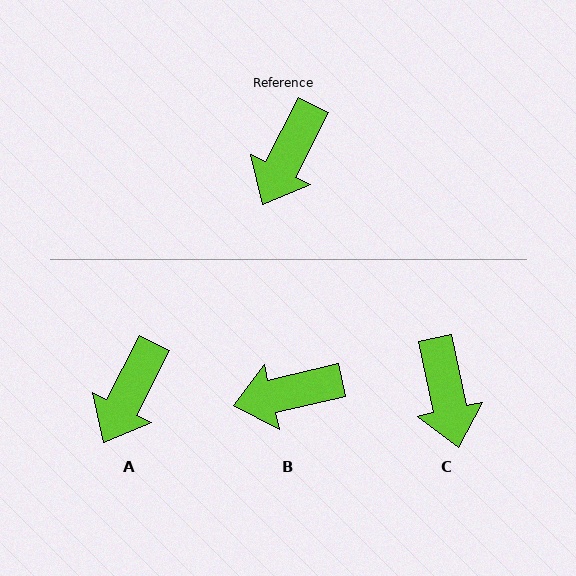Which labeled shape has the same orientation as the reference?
A.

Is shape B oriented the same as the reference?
No, it is off by about 50 degrees.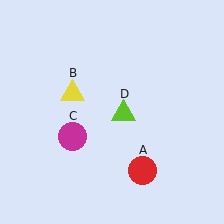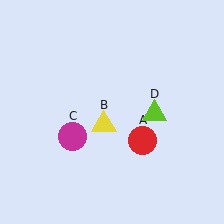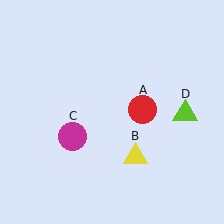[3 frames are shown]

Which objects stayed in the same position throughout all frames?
Magenta circle (object C) remained stationary.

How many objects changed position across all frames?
3 objects changed position: red circle (object A), yellow triangle (object B), lime triangle (object D).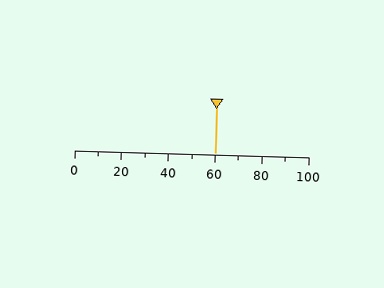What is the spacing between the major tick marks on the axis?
The major ticks are spaced 20 apart.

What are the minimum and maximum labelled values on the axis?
The axis runs from 0 to 100.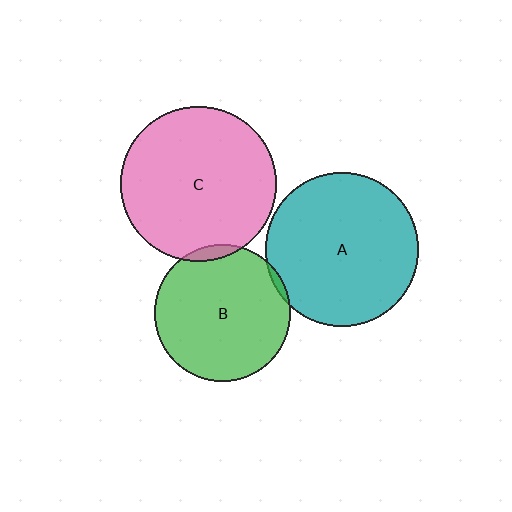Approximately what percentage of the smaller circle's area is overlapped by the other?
Approximately 5%.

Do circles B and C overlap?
Yes.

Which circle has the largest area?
Circle C (pink).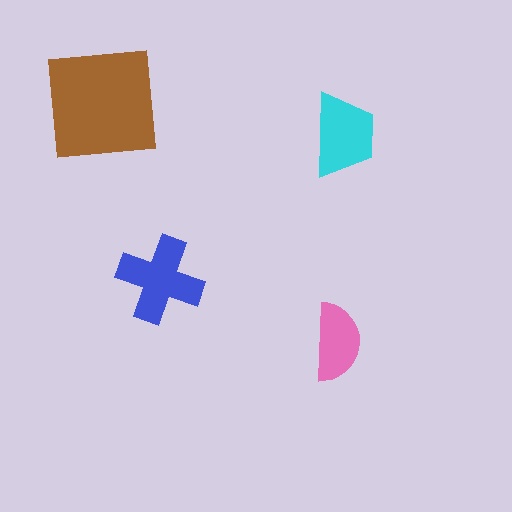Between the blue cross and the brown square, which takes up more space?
The brown square.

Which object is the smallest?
The pink semicircle.